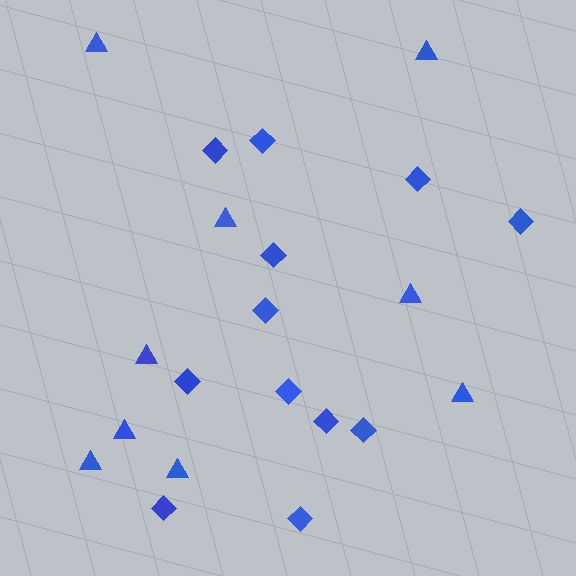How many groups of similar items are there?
There are 2 groups: one group of triangles (9) and one group of diamonds (12).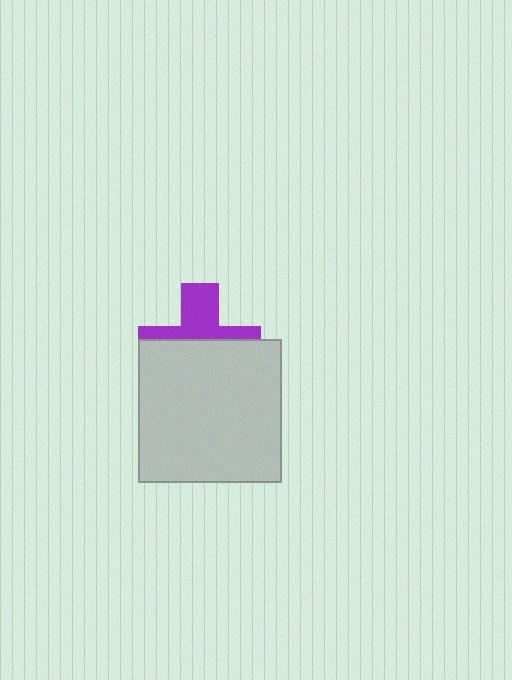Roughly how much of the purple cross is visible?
A small part of it is visible (roughly 42%).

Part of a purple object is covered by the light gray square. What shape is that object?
It is a cross.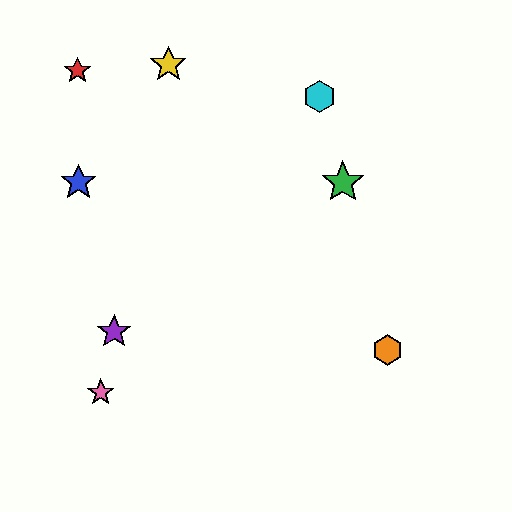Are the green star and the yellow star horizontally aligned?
No, the green star is at y≈182 and the yellow star is at y≈65.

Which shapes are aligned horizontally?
The blue star, the green star are aligned horizontally.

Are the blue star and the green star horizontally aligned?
Yes, both are at y≈182.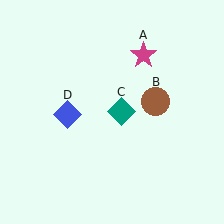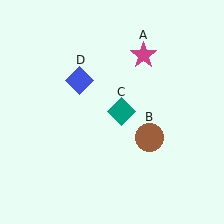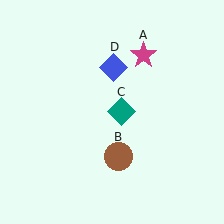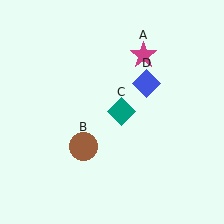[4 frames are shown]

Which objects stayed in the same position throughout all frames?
Magenta star (object A) and teal diamond (object C) remained stationary.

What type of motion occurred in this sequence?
The brown circle (object B), blue diamond (object D) rotated clockwise around the center of the scene.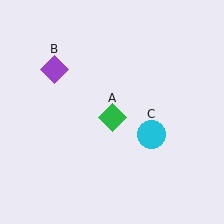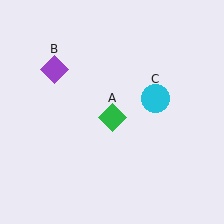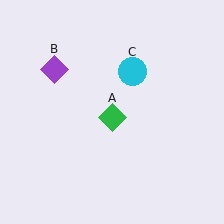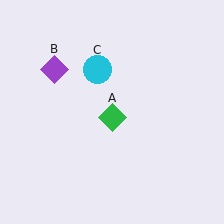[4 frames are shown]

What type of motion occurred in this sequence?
The cyan circle (object C) rotated counterclockwise around the center of the scene.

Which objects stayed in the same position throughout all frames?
Green diamond (object A) and purple diamond (object B) remained stationary.